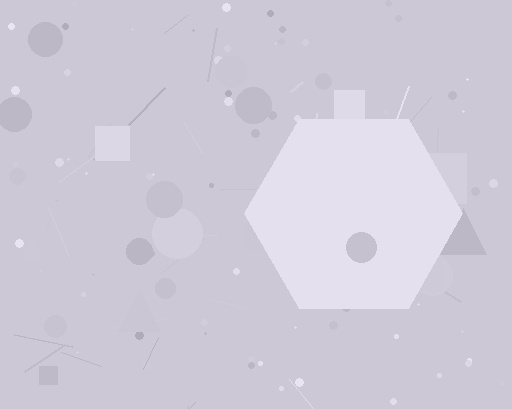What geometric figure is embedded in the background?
A hexagon is embedded in the background.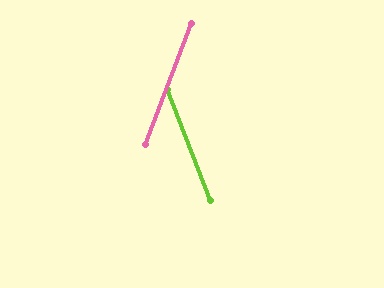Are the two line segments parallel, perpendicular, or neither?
Neither parallel nor perpendicular — they differ by about 42°.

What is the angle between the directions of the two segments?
Approximately 42 degrees.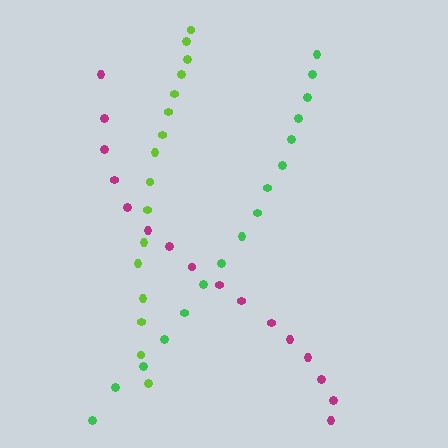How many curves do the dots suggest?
There are 3 distinct paths.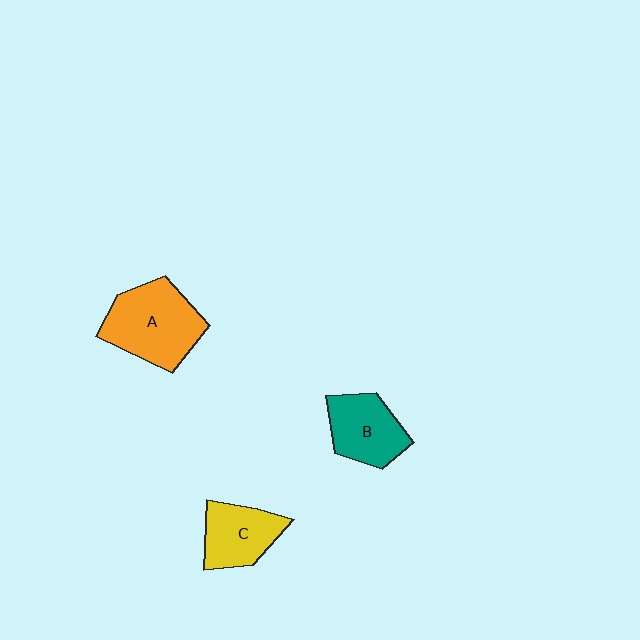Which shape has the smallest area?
Shape C (yellow).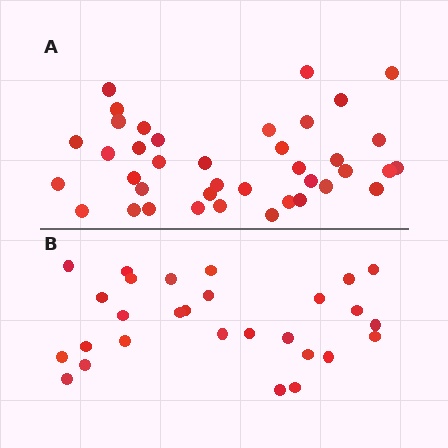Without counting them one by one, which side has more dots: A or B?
Region A (the top region) has more dots.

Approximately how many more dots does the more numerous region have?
Region A has roughly 12 or so more dots than region B.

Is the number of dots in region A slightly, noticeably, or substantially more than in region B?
Region A has noticeably more, but not dramatically so. The ratio is roughly 1.4 to 1.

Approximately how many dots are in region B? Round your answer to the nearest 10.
About 30 dots. (The exact count is 28, which rounds to 30.)